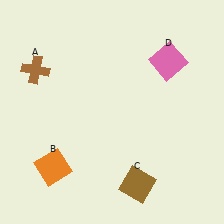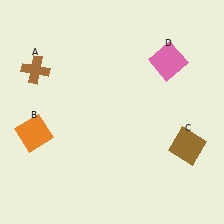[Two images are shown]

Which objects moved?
The objects that moved are: the orange square (B), the brown square (C).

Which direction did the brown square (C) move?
The brown square (C) moved right.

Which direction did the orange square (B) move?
The orange square (B) moved up.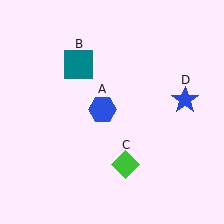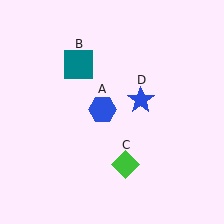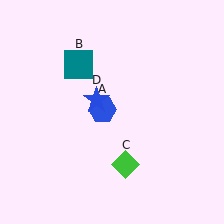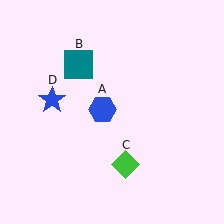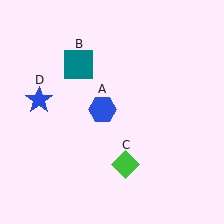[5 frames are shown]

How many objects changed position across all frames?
1 object changed position: blue star (object D).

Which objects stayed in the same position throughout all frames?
Blue hexagon (object A) and teal square (object B) and green diamond (object C) remained stationary.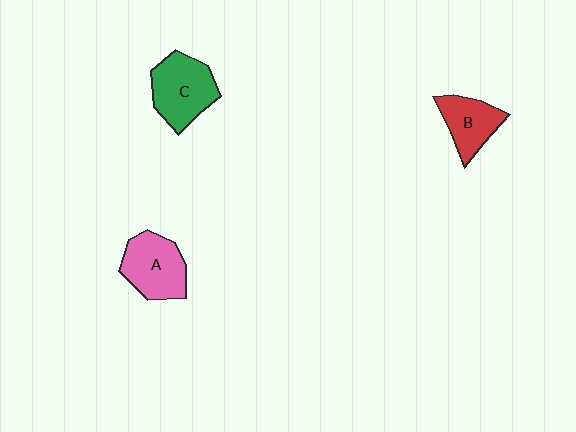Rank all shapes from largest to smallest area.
From largest to smallest: C (green), A (pink), B (red).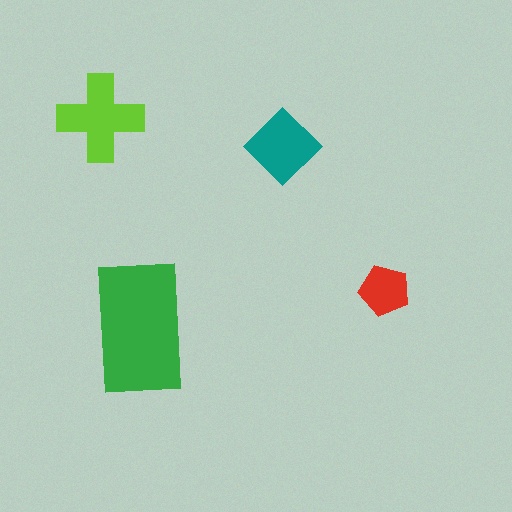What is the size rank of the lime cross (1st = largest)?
2nd.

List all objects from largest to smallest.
The green rectangle, the lime cross, the teal diamond, the red pentagon.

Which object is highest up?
The lime cross is topmost.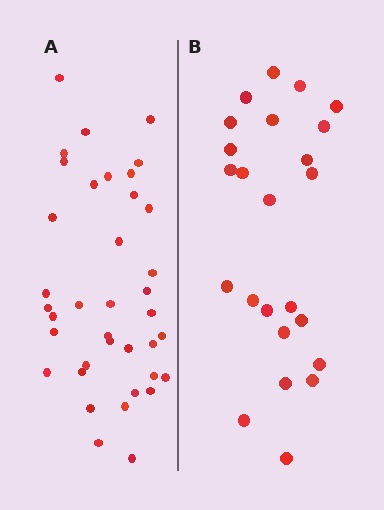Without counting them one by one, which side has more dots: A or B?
Region A (the left region) has more dots.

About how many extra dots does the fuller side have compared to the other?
Region A has approximately 15 more dots than region B.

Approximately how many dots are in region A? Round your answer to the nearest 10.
About 40 dots. (The exact count is 38, which rounds to 40.)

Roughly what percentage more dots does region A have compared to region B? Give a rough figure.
About 60% more.